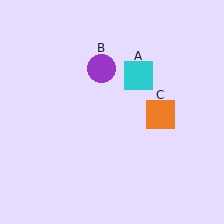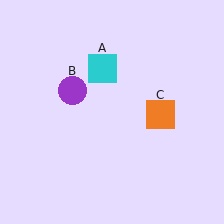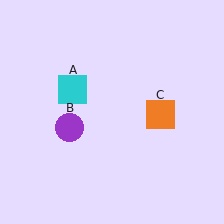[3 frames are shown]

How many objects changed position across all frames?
2 objects changed position: cyan square (object A), purple circle (object B).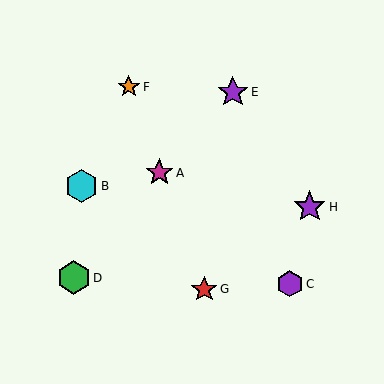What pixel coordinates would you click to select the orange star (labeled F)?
Click at (129, 87) to select the orange star F.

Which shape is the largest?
The green hexagon (labeled D) is the largest.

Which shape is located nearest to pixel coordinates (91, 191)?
The cyan hexagon (labeled B) at (82, 186) is nearest to that location.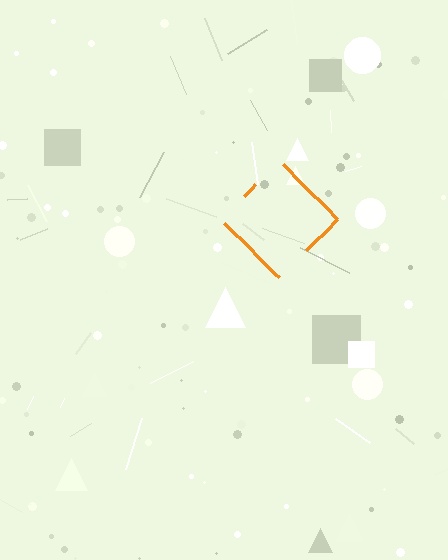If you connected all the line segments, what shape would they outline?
They would outline a diamond.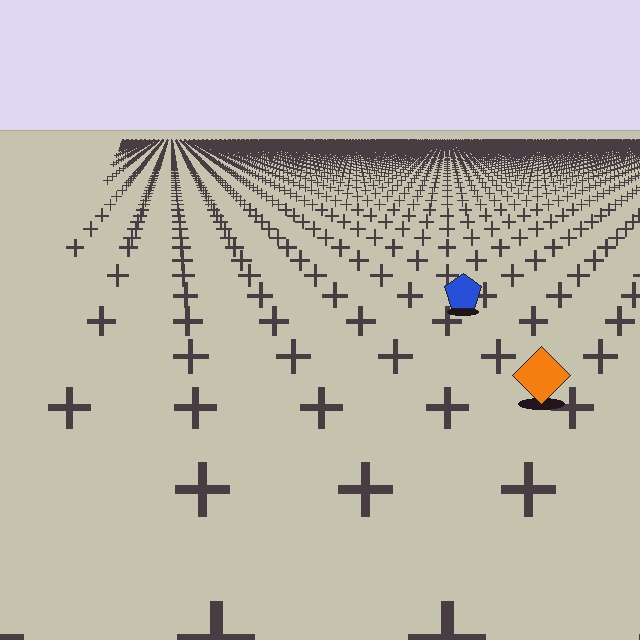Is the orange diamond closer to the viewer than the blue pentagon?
Yes. The orange diamond is closer — you can tell from the texture gradient: the ground texture is coarser near it.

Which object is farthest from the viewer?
The blue pentagon is farthest from the viewer. It appears smaller and the ground texture around it is denser.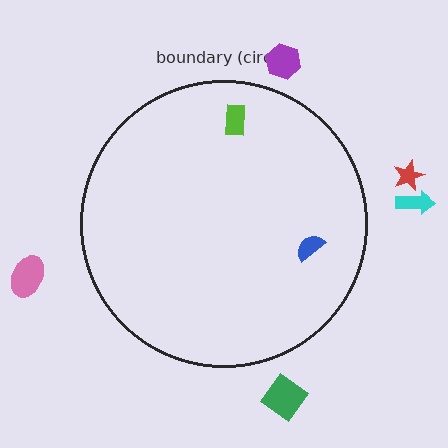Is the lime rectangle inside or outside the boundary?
Inside.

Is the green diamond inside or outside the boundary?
Outside.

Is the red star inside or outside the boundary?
Outside.